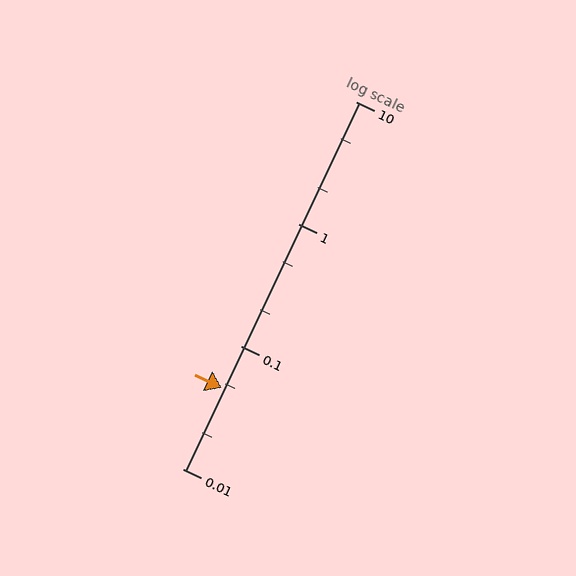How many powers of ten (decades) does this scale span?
The scale spans 3 decades, from 0.01 to 10.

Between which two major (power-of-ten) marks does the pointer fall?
The pointer is between 0.01 and 0.1.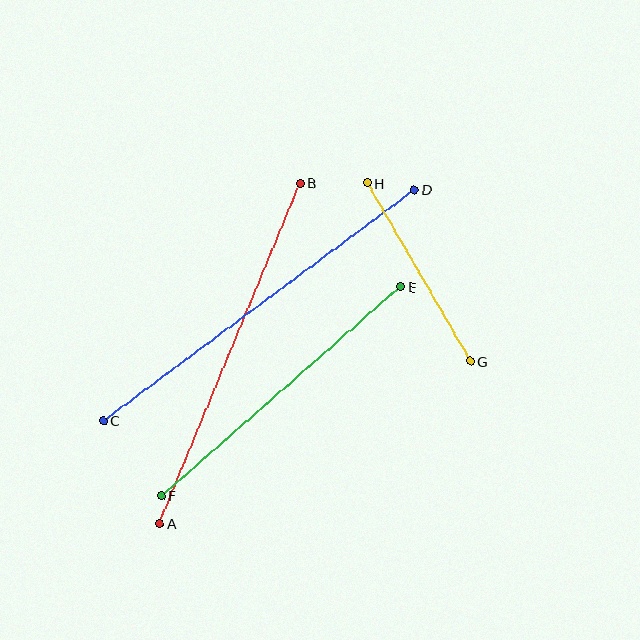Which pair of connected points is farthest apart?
Points C and D are farthest apart.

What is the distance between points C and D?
The distance is approximately 387 pixels.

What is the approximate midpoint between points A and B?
The midpoint is at approximately (230, 353) pixels.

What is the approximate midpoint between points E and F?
The midpoint is at approximately (281, 391) pixels.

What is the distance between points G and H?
The distance is approximately 206 pixels.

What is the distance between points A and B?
The distance is approximately 368 pixels.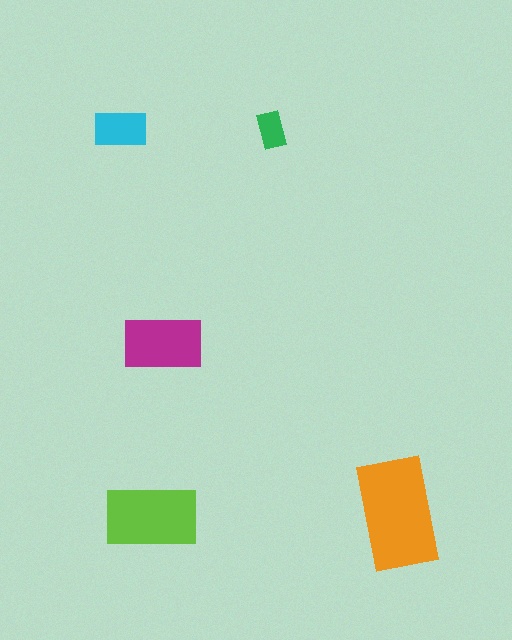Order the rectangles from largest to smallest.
the orange one, the lime one, the magenta one, the cyan one, the green one.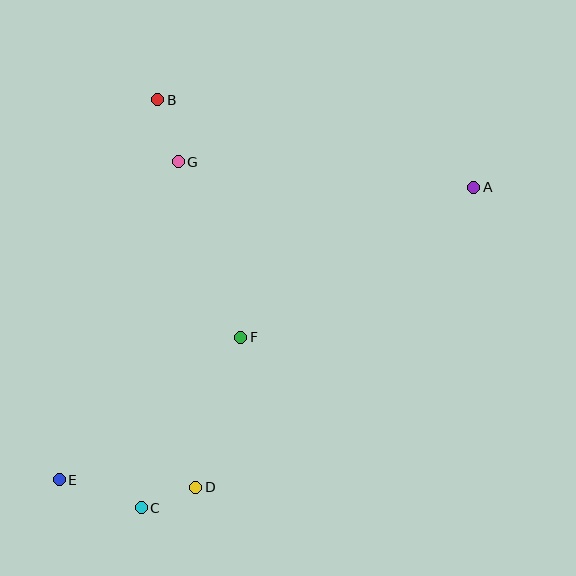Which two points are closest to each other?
Points C and D are closest to each other.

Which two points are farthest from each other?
Points A and E are farthest from each other.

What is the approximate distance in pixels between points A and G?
The distance between A and G is approximately 297 pixels.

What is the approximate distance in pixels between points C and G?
The distance between C and G is approximately 348 pixels.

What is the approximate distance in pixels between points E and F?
The distance between E and F is approximately 231 pixels.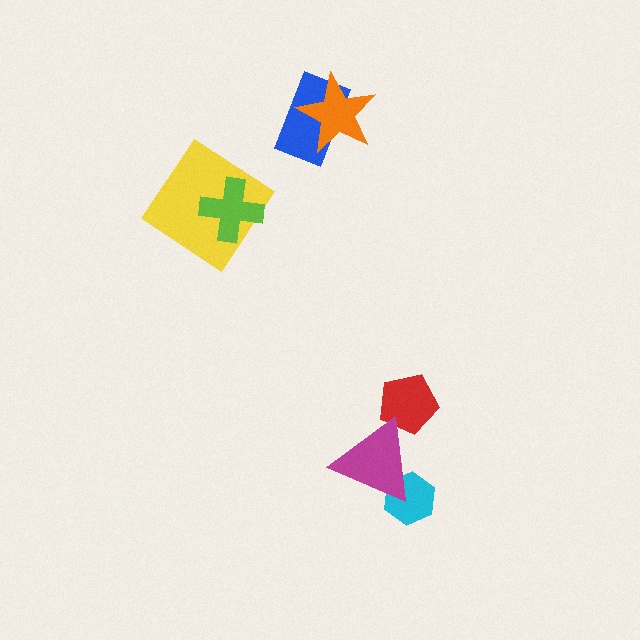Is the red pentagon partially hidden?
Yes, it is partially covered by another shape.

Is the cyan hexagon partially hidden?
Yes, it is partially covered by another shape.